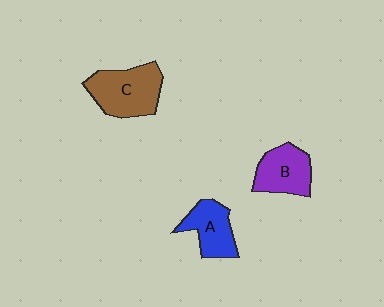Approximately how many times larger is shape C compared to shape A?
Approximately 1.4 times.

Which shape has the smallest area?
Shape A (blue).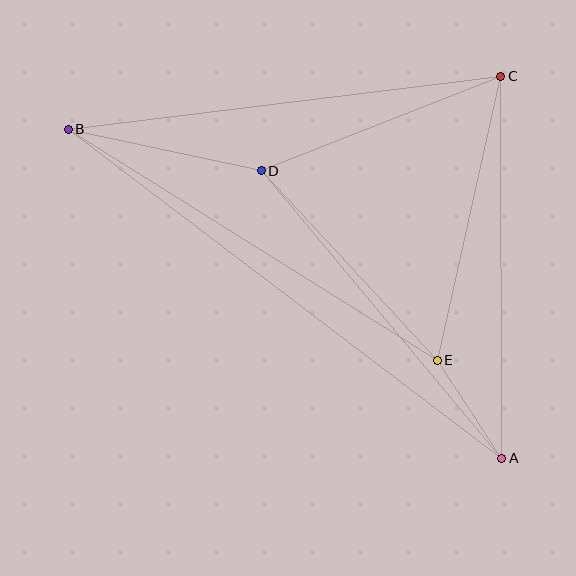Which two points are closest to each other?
Points A and E are closest to each other.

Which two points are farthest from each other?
Points A and B are farthest from each other.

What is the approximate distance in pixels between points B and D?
The distance between B and D is approximately 197 pixels.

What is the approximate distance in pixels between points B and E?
The distance between B and E is approximately 435 pixels.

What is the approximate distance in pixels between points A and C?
The distance between A and C is approximately 382 pixels.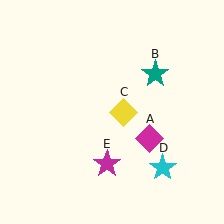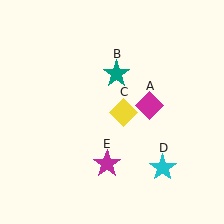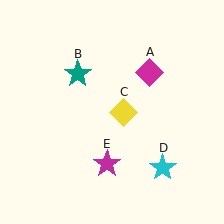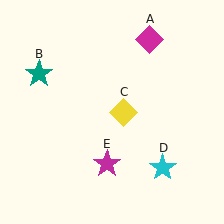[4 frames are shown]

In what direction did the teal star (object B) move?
The teal star (object B) moved left.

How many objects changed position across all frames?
2 objects changed position: magenta diamond (object A), teal star (object B).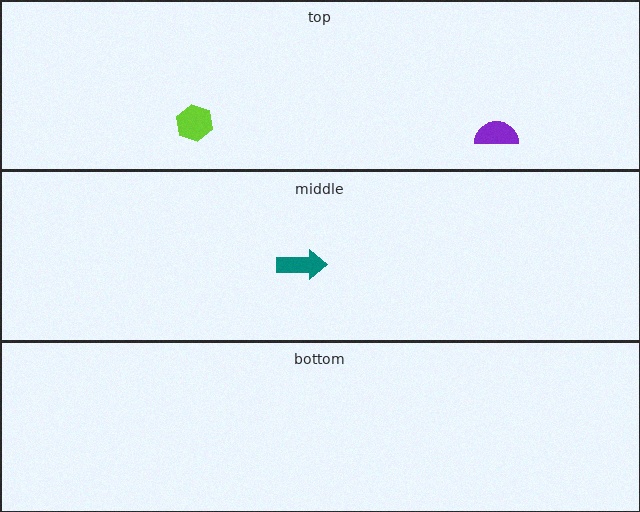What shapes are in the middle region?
The teal arrow.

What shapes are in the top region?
The lime hexagon, the purple semicircle.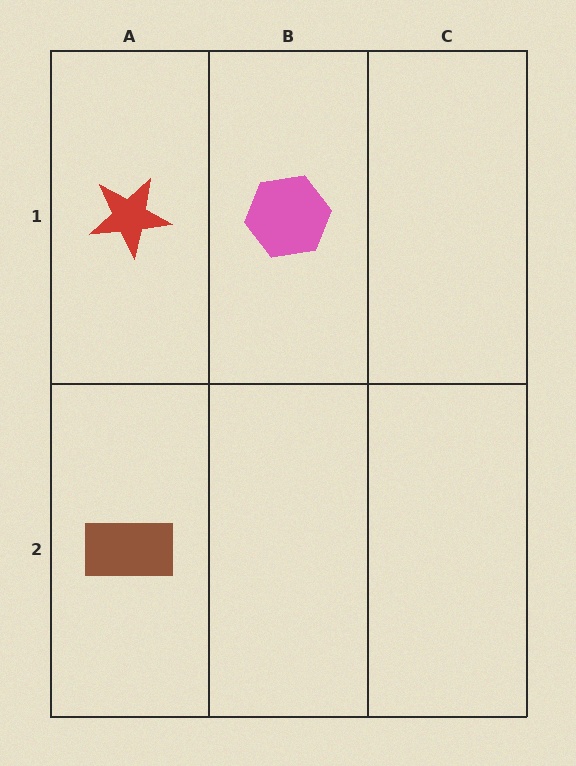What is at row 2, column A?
A brown rectangle.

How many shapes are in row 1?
2 shapes.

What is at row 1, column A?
A red star.